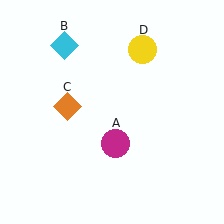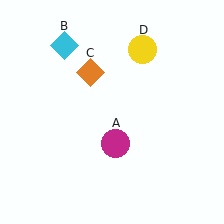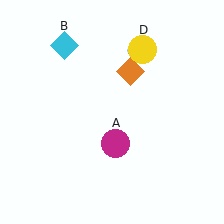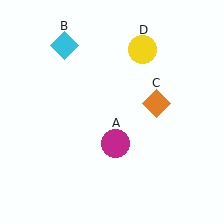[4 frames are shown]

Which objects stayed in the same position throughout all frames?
Magenta circle (object A) and cyan diamond (object B) and yellow circle (object D) remained stationary.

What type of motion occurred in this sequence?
The orange diamond (object C) rotated clockwise around the center of the scene.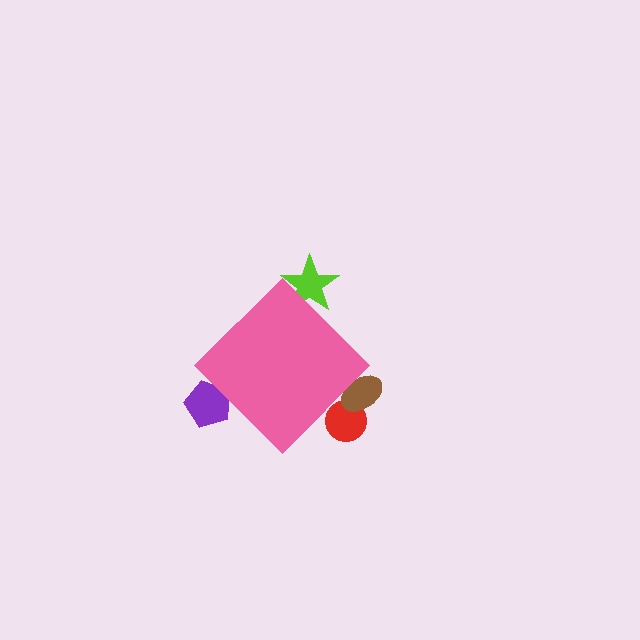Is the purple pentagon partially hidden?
Yes, the purple pentagon is partially hidden behind the pink diamond.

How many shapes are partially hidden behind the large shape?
4 shapes are partially hidden.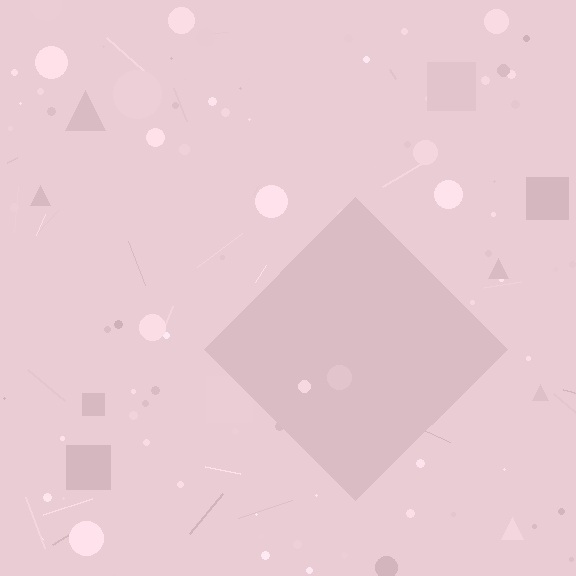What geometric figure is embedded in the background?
A diamond is embedded in the background.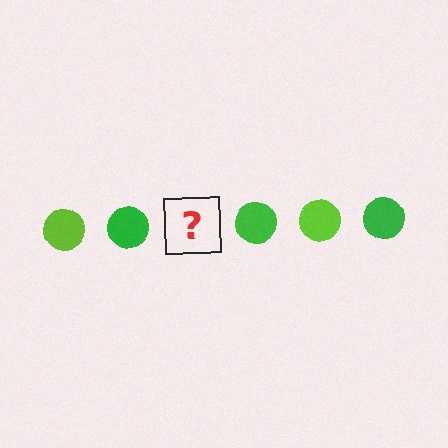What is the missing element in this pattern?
The missing element is a lime circle.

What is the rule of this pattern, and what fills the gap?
The rule is that the pattern cycles through lime, green circles. The gap should be filled with a lime circle.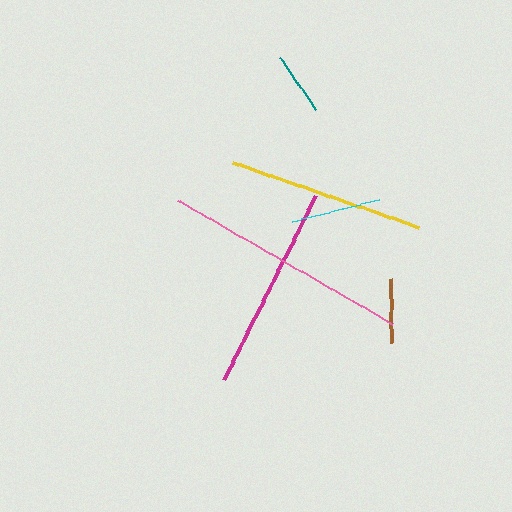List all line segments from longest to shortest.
From longest to shortest: pink, magenta, yellow, cyan, brown, teal.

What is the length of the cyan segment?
The cyan segment is approximately 90 pixels long.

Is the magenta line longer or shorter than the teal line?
The magenta line is longer than the teal line.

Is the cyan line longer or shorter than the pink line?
The pink line is longer than the cyan line.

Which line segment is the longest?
The pink line is the longest at approximately 248 pixels.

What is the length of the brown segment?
The brown segment is approximately 64 pixels long.